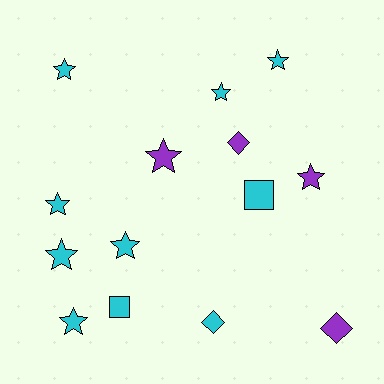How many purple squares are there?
There are no purple squares.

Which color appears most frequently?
Cyan, with 10 objects.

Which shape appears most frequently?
Star, with 9 objects.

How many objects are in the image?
There are 14 objects.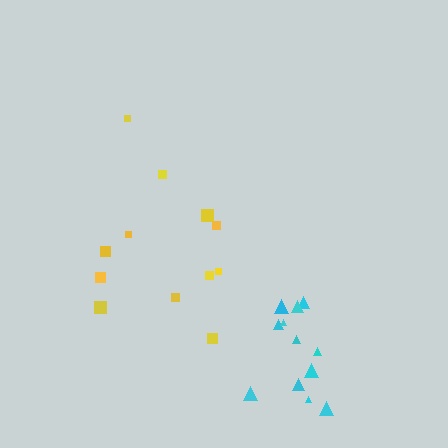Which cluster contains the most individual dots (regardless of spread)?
Yellow (12).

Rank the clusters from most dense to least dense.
cyan, yellow.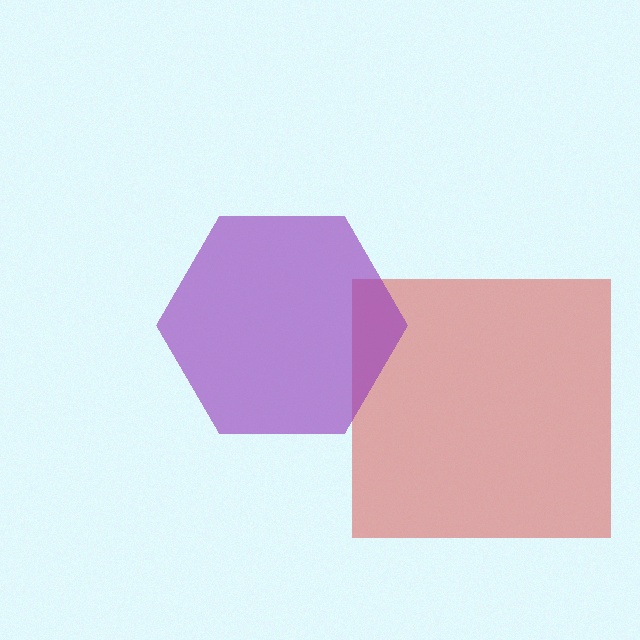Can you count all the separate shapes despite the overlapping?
Yes, there are 2 separate shapes.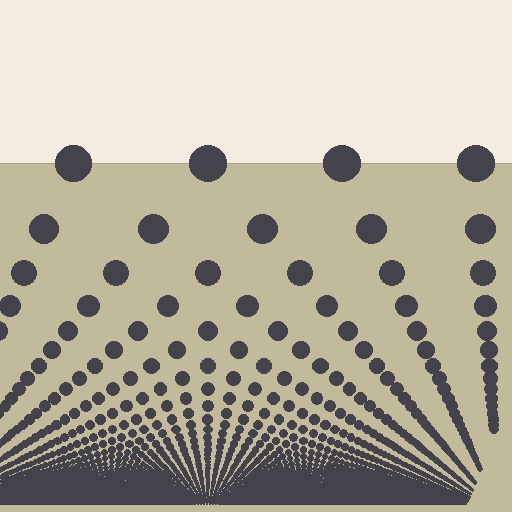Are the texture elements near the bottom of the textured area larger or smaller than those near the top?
Smaller. The gradient is inverted — elements near the bottom are smaller and denser.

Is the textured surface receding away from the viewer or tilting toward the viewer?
The surface appears to tilt toward the viewer. Texture elements get larger and sparser toward the top.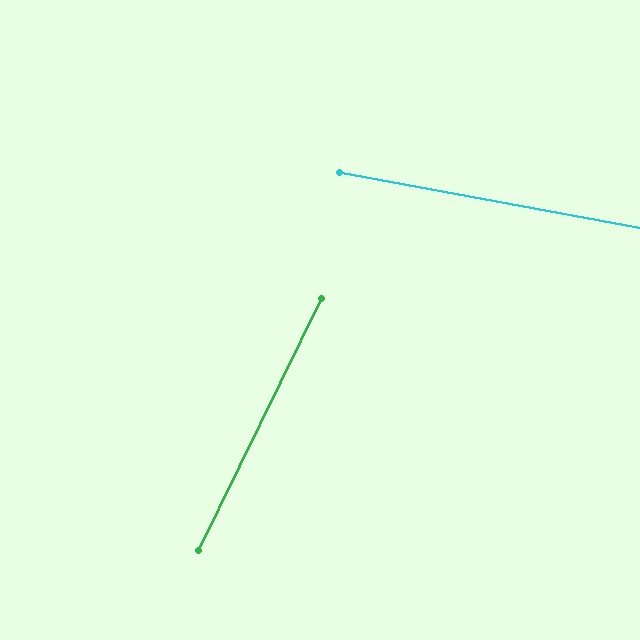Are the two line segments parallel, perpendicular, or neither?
Neither parallel nor perpendicular — they differ by about 74°.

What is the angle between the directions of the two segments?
Approximately 74 degrees.